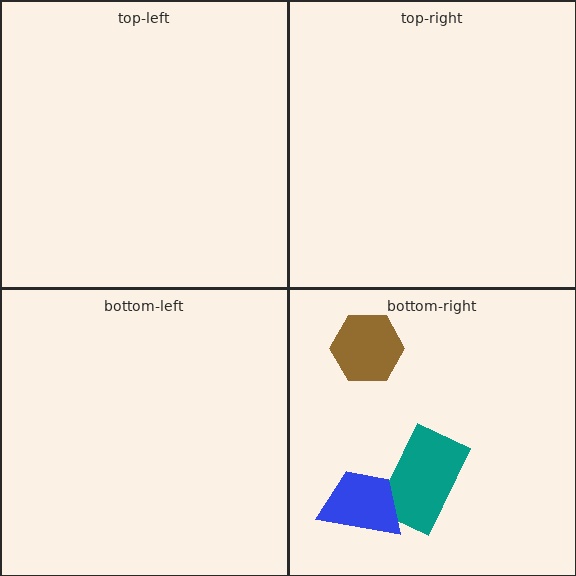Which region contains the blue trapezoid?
The bottom-right region.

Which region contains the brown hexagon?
The bottom-right region.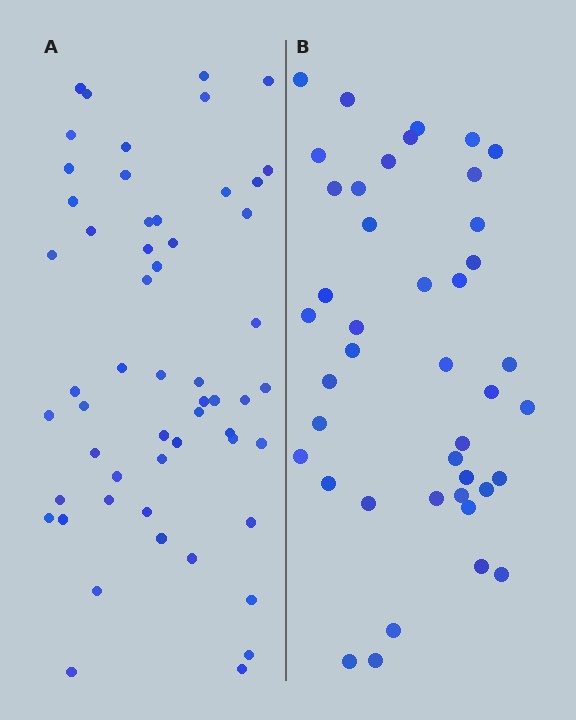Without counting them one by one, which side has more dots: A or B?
Region A (the left region) has more dots.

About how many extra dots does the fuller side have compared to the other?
Region A has approximately 15 more dots than region B.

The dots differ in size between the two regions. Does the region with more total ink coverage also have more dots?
No. Region B has more total ink coverage because its dots are larger, but region A actually contains more individual dots. Total area can be misleading — the number of items is what matters here.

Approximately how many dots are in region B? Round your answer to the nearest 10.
About 40 dots. (The exact count is 42, which rounds to 40.)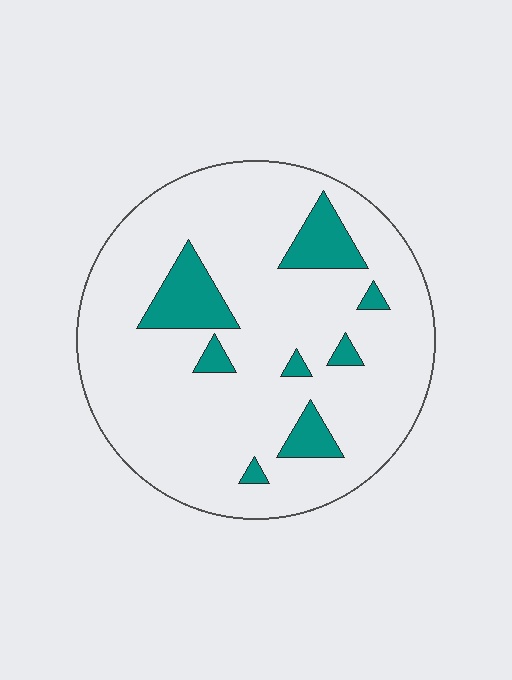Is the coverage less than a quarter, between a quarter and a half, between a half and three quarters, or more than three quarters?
Less than a quarter.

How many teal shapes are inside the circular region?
8.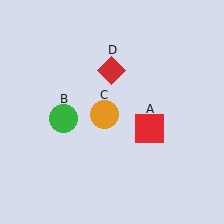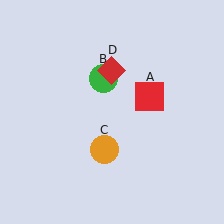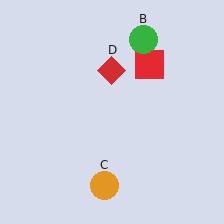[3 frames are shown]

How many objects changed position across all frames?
3 objects changed position: red square (object A), green circle (object B), orange circle (object C).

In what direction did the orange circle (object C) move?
The orange circle (object C) moved down.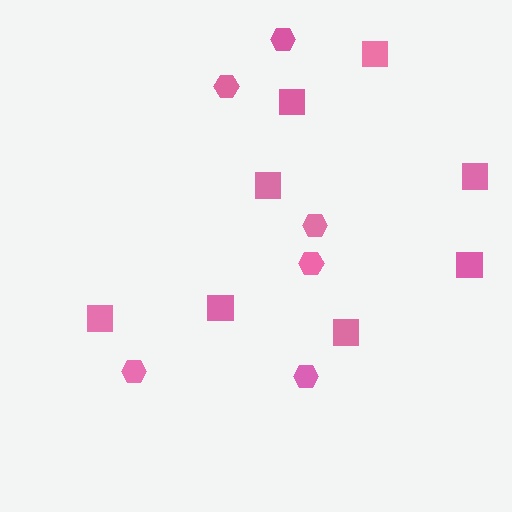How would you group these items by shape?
There are 2 groups: one group of squares (8) and one group of hexagons (6).